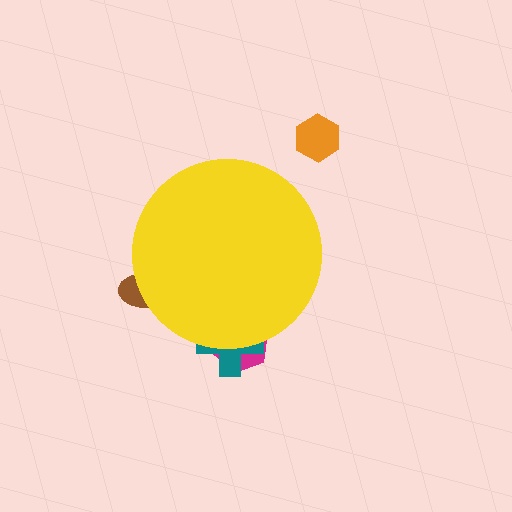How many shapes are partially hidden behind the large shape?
3 shapes are partially hidden.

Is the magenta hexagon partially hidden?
Yes, the magenta hexagon is partially hidden behind the yellow circle.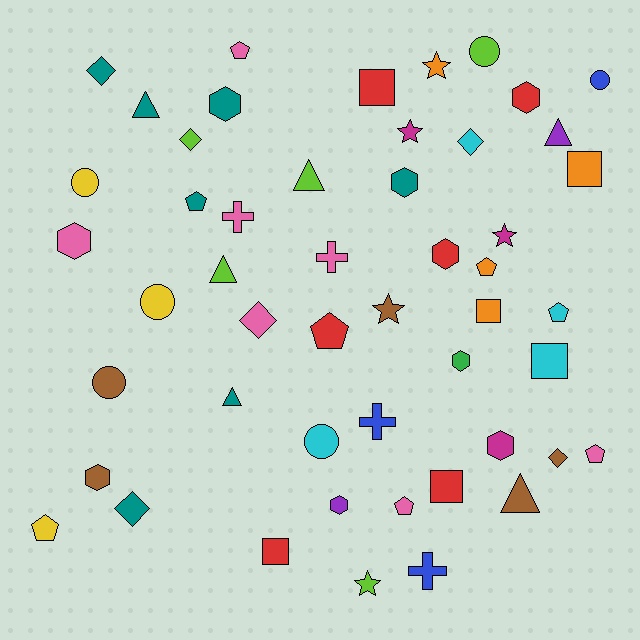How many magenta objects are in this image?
There are 3 magenta objects.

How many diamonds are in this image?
There are 6 diamonds.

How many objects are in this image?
There are 50 objects.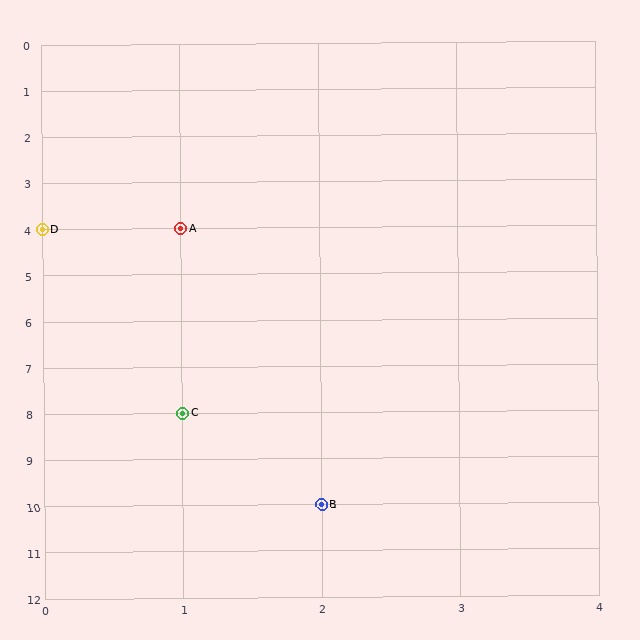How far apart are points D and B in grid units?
Points D and B are 2 columns and 6 rows apart (about 6.3 grid units diagonally).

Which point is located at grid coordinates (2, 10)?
Point B is at (2, 10).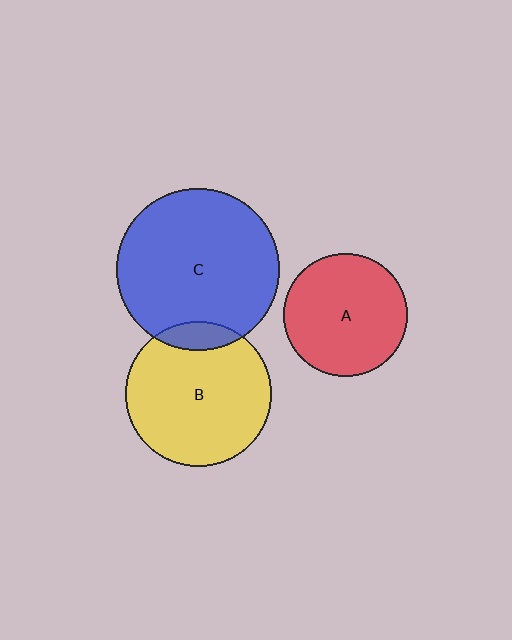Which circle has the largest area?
Circle C (blue).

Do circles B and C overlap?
Yes.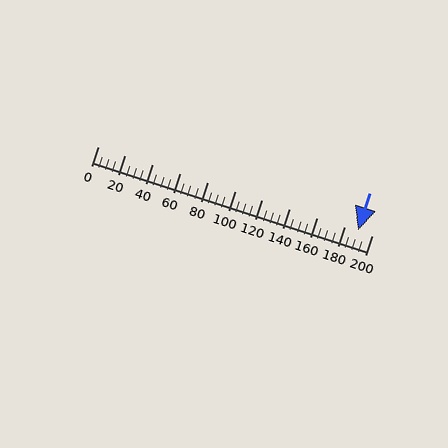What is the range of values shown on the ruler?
The ruler shows values from 0 to 200.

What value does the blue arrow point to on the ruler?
The blue arrow points to approximately 190.